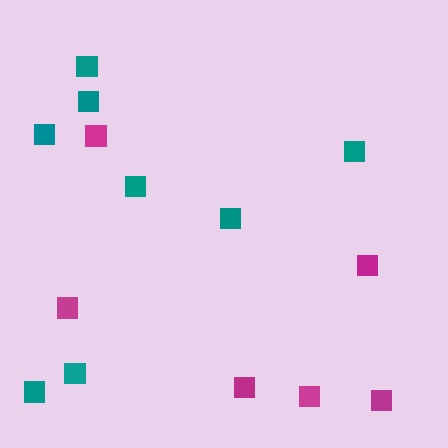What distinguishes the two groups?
There are 2 groups: one group of teal squares (8) and one group of magenta squares (6).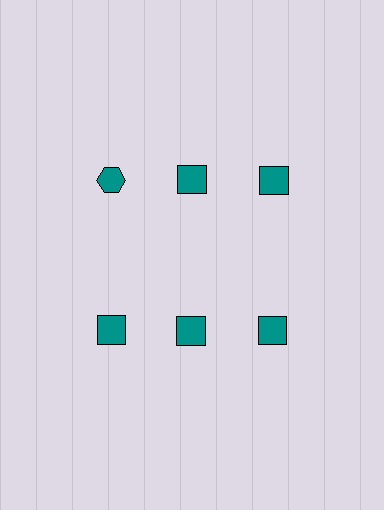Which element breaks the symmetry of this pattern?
The teal hexagon in the top row, leftmost column breaks the symmetry. All other shapes are teal squares.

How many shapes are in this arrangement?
There are 6 shapes arranged in a grid pattern.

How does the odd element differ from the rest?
It has a different shape: hexagon instead of square.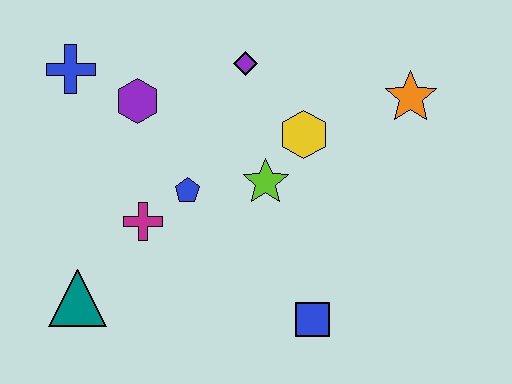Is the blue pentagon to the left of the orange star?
Yes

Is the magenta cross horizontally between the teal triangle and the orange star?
Yes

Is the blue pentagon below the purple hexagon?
Yes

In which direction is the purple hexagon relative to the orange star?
The purple hexagon is to the left of the orange star.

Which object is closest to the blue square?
The lime star is closest to the blue square.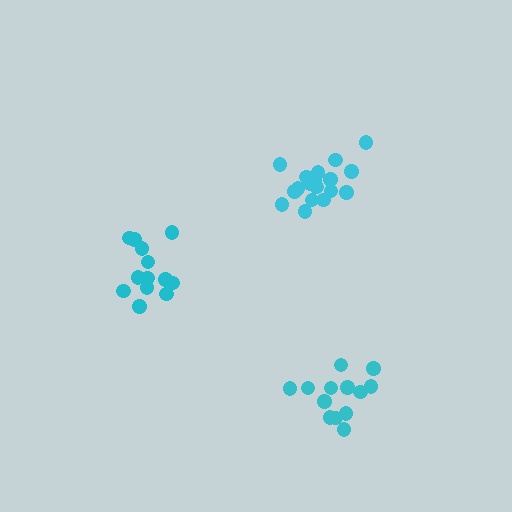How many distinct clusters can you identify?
There are 3 distinct clusters.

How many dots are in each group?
Group 1: 13 dots, Group 2: 18 dots, Group 3: 13 dots (44 total).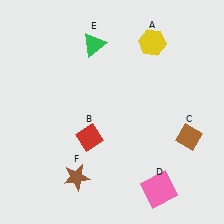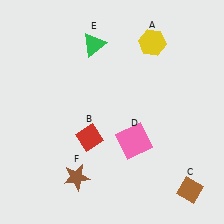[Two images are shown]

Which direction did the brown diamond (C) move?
The brown diamond (C) moved down.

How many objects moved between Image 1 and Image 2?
2 objects moved between the two images.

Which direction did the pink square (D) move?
The pink square (D) moved up.